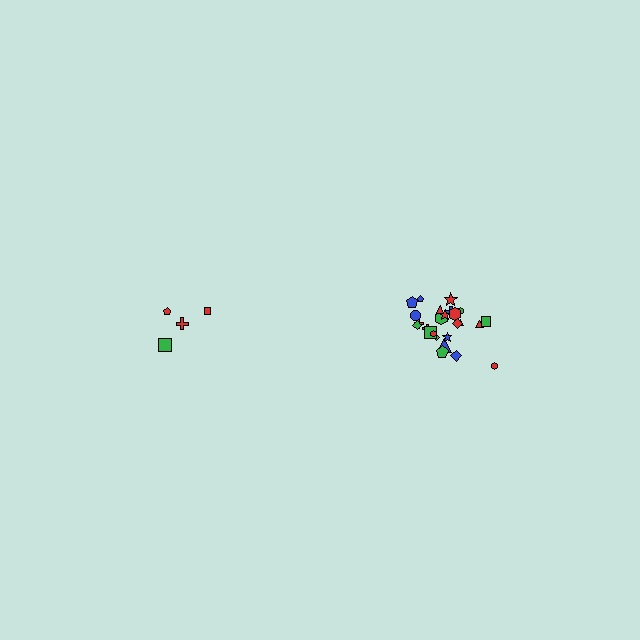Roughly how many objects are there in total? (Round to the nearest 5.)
Roughly 30 objects in total.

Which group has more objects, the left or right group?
The right group.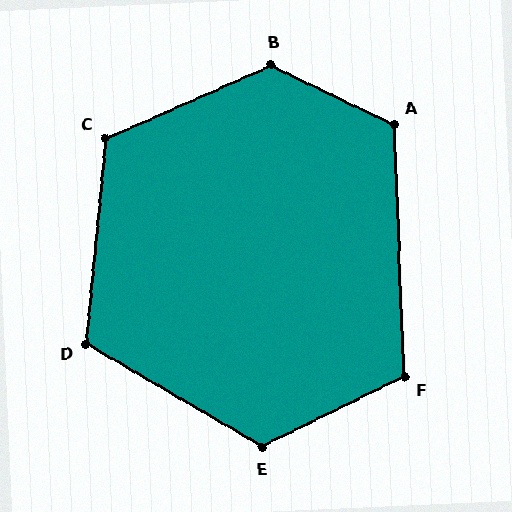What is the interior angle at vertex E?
Approximately 123 degrees (obtuse).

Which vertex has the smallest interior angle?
F, at approximately 114 degrees.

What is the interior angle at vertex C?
Approximately 119 degrees (obtuse).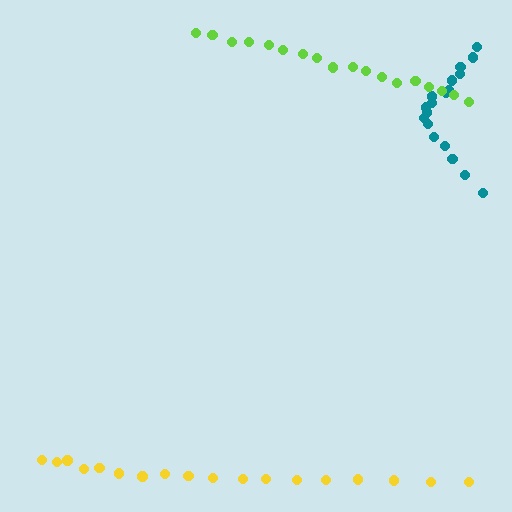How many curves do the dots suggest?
There are 3 distinct paths.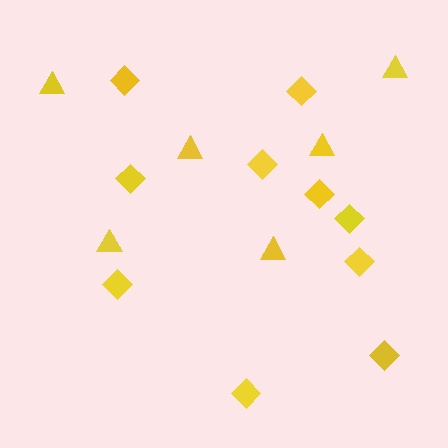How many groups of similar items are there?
There are 2 groups: one group of triangles (6) and one group of diamonds (10).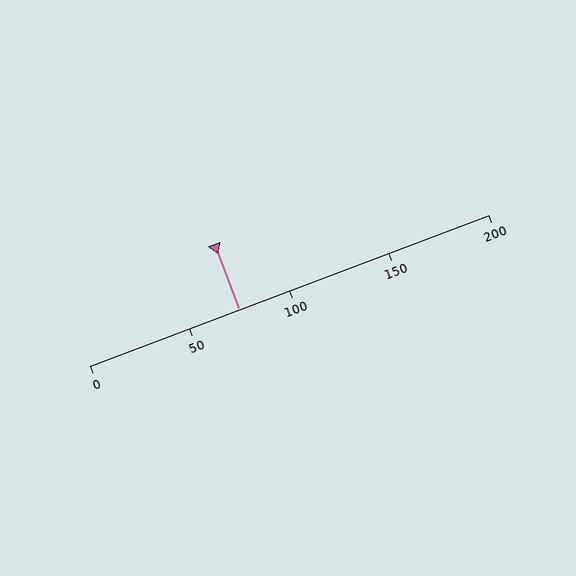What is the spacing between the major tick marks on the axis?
The major ticks are spaced 50 apart.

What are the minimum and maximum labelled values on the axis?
The axis runs from 0 to 200.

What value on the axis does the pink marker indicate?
The marker indicates approximately 75.